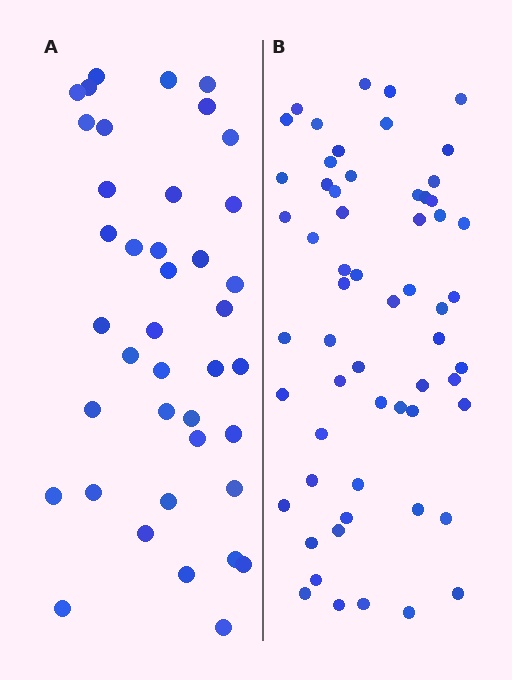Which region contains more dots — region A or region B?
Region B (the right region) has more dots.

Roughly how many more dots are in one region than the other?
Region B has approximately 20 more dots than region A.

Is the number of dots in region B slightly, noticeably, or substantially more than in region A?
Region B has substantially more. The ratio is roughly 1.5 to 1.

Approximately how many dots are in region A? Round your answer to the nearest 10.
About 40 dots.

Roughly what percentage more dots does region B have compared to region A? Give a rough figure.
About 50% more.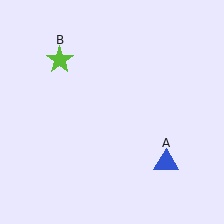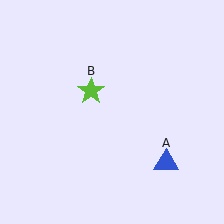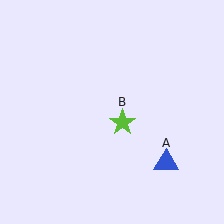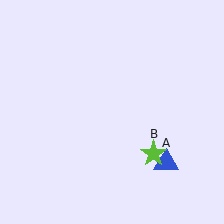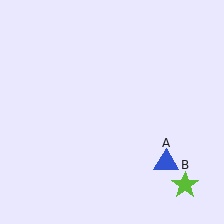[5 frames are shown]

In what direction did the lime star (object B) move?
The lime star (object B) moved down and to the right.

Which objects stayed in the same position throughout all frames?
Blue triangle (object A) remained stationary.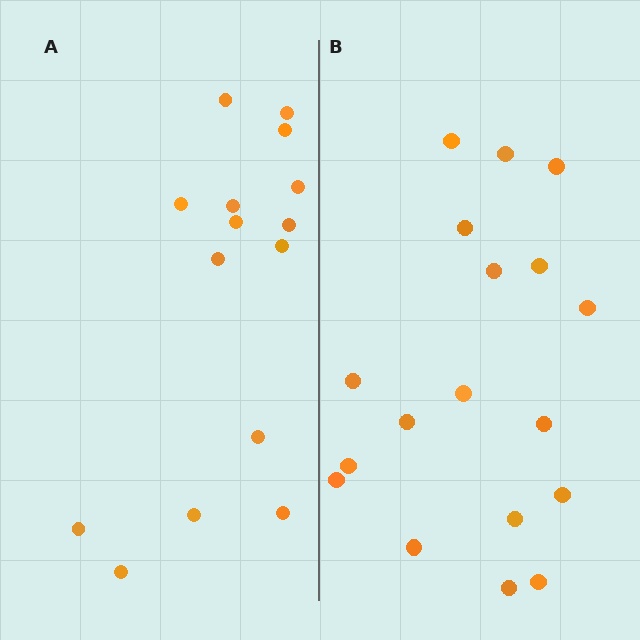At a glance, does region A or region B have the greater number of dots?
Region B (the right region) has more dots.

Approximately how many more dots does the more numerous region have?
Region B has just a few more — roughly 2 or 3 more dots than region A.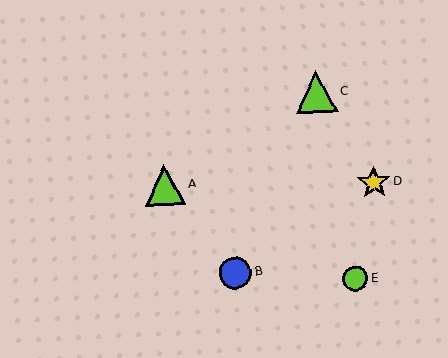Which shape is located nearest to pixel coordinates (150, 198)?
The lime triangle (labeled A) at (165, 185) is nearest to that location.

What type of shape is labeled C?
Shape C is a lime triangle.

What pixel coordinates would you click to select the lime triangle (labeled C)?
Click at (316, 92) to select the lime triangle C.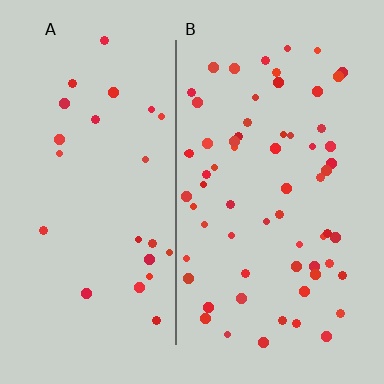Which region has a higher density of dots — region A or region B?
B (the right).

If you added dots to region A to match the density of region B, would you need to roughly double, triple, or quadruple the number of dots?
Approximately triple.